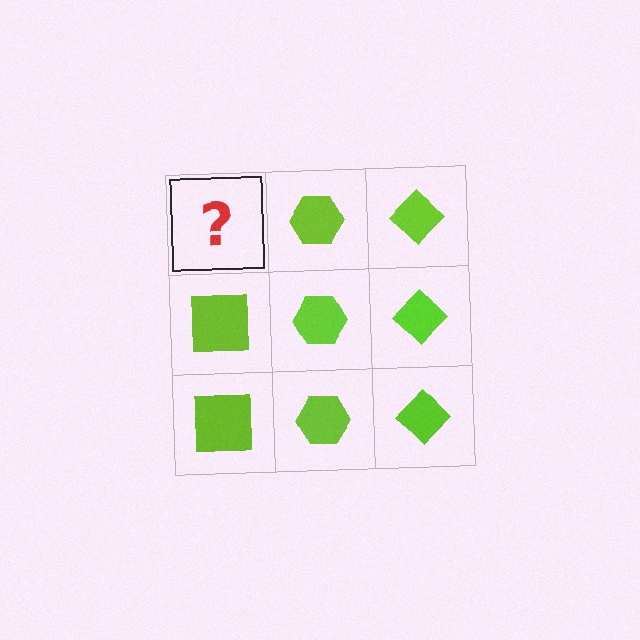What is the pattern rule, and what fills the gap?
The rule is that each column has a consistent shape. The gap should be filled with a lime square.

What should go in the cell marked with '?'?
The missing cell should contain a lime square.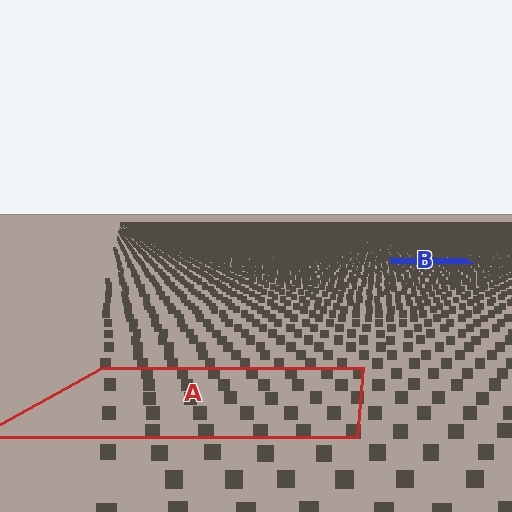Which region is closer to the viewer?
Region A is closer. The texture elements there are larger and more spread out.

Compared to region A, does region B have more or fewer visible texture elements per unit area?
Region B has more texture elements per unit area — they are packed more densely because it is farther away.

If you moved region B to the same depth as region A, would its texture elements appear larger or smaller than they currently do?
They would appear larger. At a closer depth, the same texture elements are projected at a bigger on-screen size.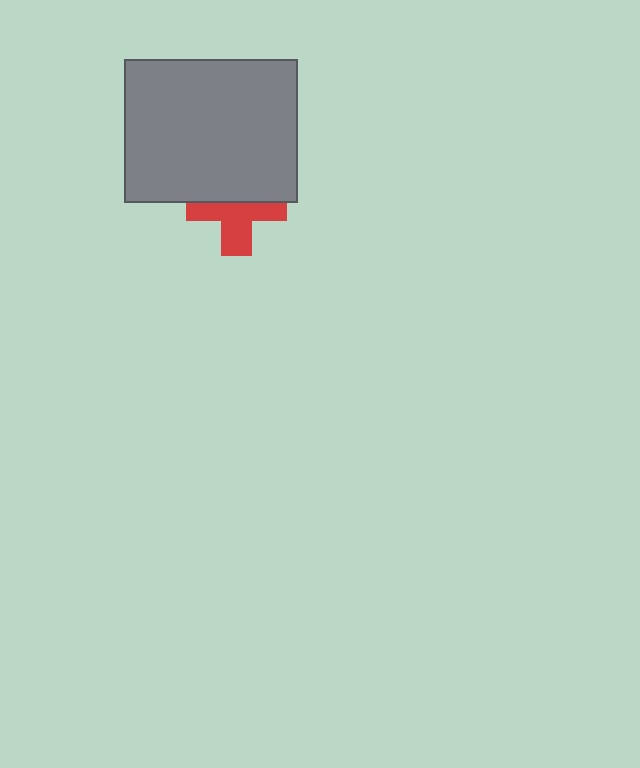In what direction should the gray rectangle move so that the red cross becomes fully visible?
The gray rectangle should move up. That is the shortest direction to clear the overlap and leave the red cross fully visible.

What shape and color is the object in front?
The object in front is a gray rectangle.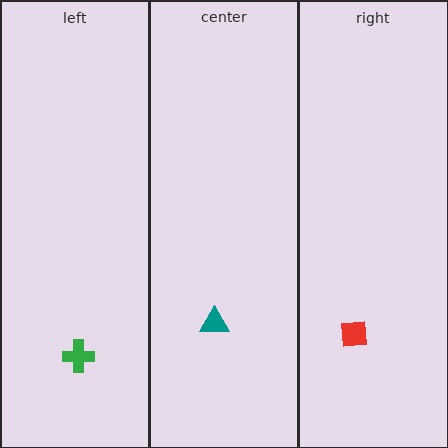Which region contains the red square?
The right region.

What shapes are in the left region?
The green cross.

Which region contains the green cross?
The left region.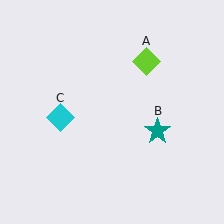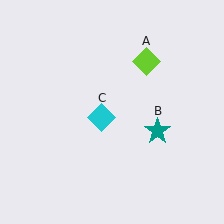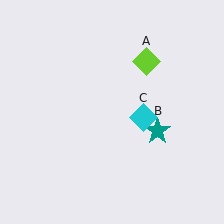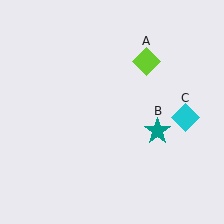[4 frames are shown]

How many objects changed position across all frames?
1 object changed position: cyan diamond (object C).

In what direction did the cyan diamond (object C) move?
The cyan diamond (object C) moved right.